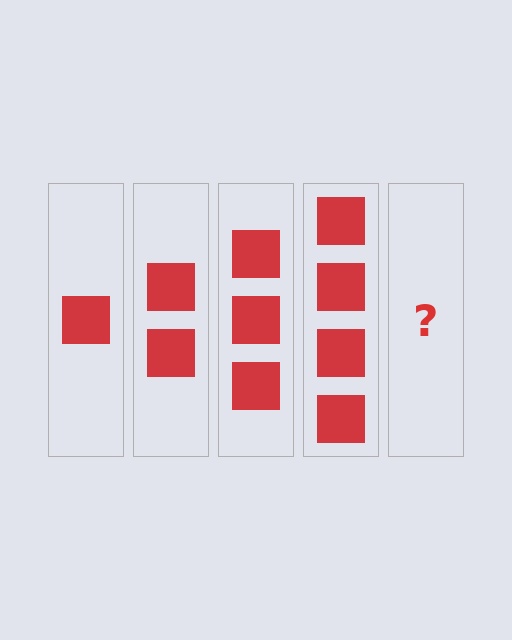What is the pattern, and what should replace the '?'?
The pattern is that each step adds one more square. The '?' should be 5 squares.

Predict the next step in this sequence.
The next step is 5 squares.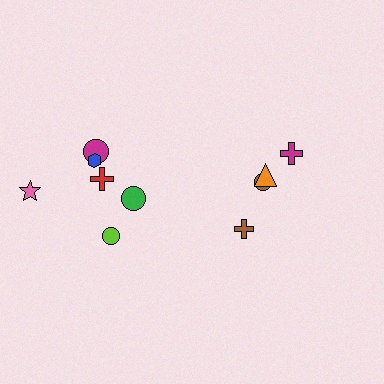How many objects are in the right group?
There are 4 objects.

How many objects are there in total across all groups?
There are 10 objects.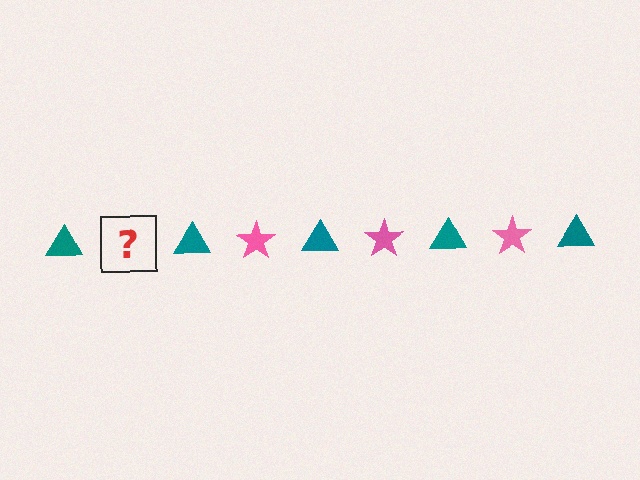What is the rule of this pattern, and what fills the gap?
The rule is that the pattern alternates between teal triangle and pink star. The gap should be filled with a pink star.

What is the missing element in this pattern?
The missing element is a pink star.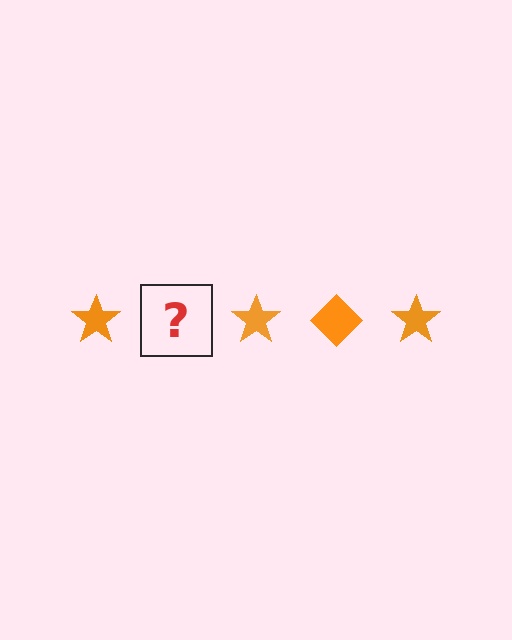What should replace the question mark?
The question mark should be replaced with an orange diamond.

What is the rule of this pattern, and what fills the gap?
The rule is that the pattern cycles through star, diamond shapes in orange. The gap should be filled with an orange diamond.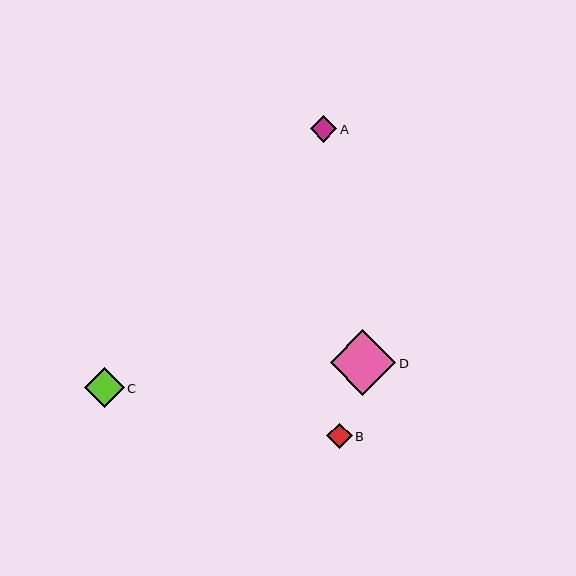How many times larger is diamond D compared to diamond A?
Diamond D is approximately 2.5 times the size of diamond A.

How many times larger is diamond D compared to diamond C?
Diamond D is approximately 1.6 times the size of diamond C.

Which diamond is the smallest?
Diamond B is the smallest with a size of approximately 25 pixels.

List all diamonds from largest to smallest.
From largest to smallest: D, C, A, B.